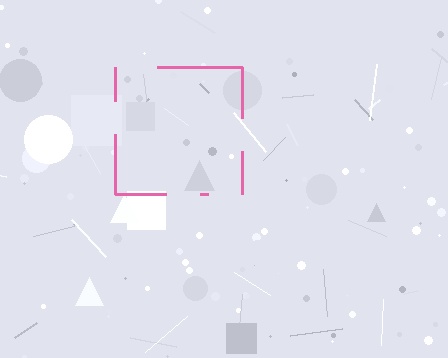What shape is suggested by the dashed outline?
The dashed outline suggests a square.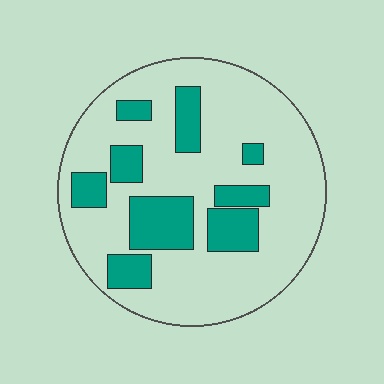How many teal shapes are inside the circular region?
9.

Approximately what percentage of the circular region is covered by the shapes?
Approximately 25%.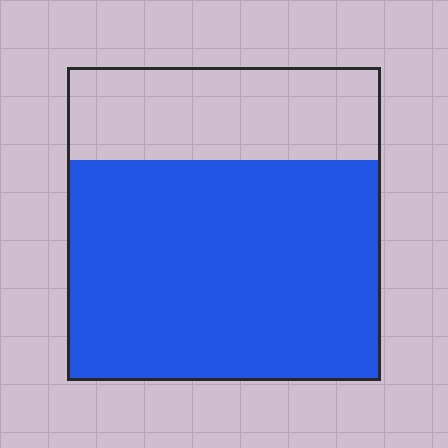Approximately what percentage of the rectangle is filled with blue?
Approximately 70%.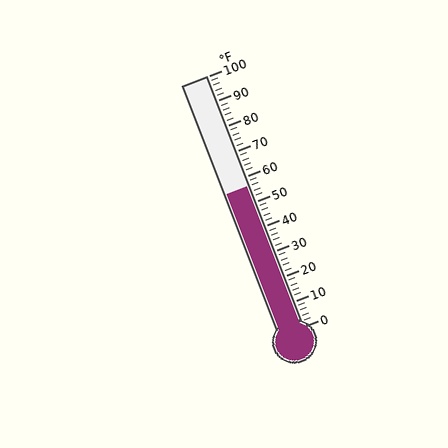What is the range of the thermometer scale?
The thermometer scale ranges from 0°F to 100°F.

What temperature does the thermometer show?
The thermometer shows approximately 56°F.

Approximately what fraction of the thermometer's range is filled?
The thermometer is filled to approximately 55% of its range.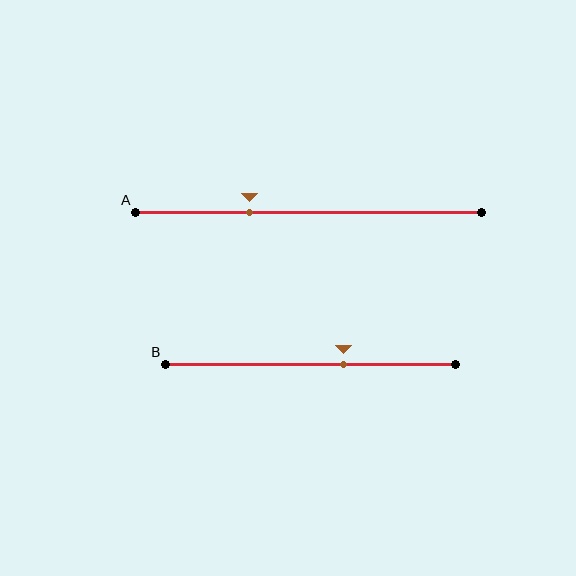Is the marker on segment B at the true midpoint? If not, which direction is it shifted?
No, the marker on segment B is shifted to the right by about 11% of the segment length.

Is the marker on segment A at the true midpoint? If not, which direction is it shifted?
No, the marker on segment A is shifted to the left by about 17% of the segment length.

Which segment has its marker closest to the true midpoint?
Segment B has its marker closest to the true midpoint.